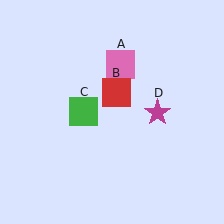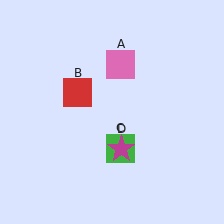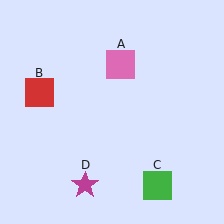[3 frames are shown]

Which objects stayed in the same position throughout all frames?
Pink square (object A) remained stationary.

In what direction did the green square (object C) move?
The green square (object C) moved down and to the right.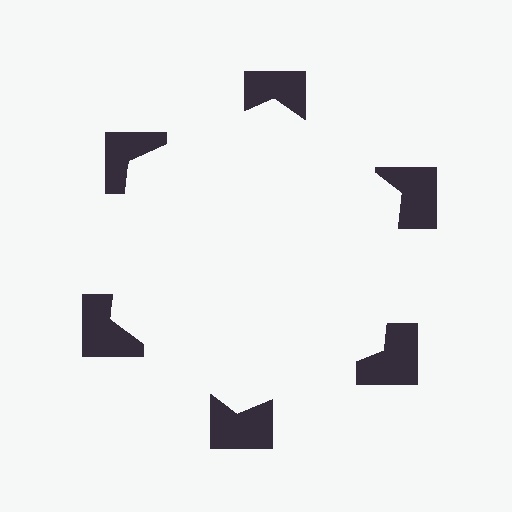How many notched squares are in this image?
There are 6 — one at each vertex of the illusory hexagon.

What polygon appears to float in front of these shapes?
An illusory hexagon — its edges are inferred from the aligned wedge cuts in the notched squares, not physically drawn.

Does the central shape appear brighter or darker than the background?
It typically appears slightly brighter than the background, even though no actual brightness change is drawn.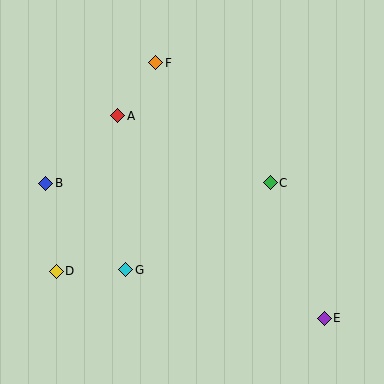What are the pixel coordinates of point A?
Point A is at (118, 116).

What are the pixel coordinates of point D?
Point D is at (56, 271).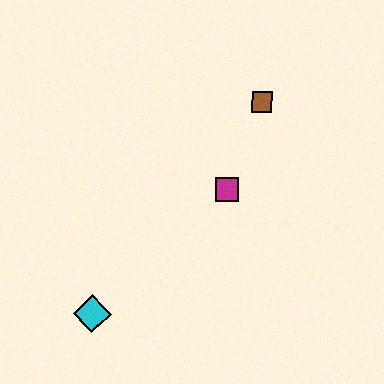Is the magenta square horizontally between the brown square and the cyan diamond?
Yes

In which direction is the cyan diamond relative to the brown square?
The cyan diamond is below the brown square.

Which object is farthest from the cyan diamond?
The brown square is farthest from the cyan diamond.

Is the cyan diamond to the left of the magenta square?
Yes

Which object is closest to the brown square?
The magenta square is closest to the brown square.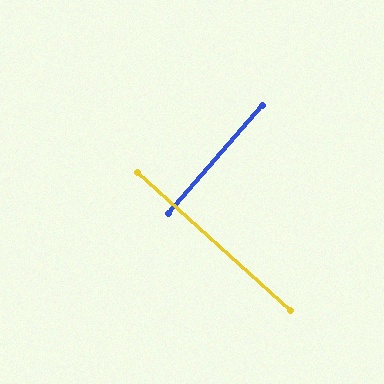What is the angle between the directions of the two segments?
Approximately 89 degrees.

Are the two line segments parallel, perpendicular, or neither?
Perpendicular — they meet at approximately 89°.